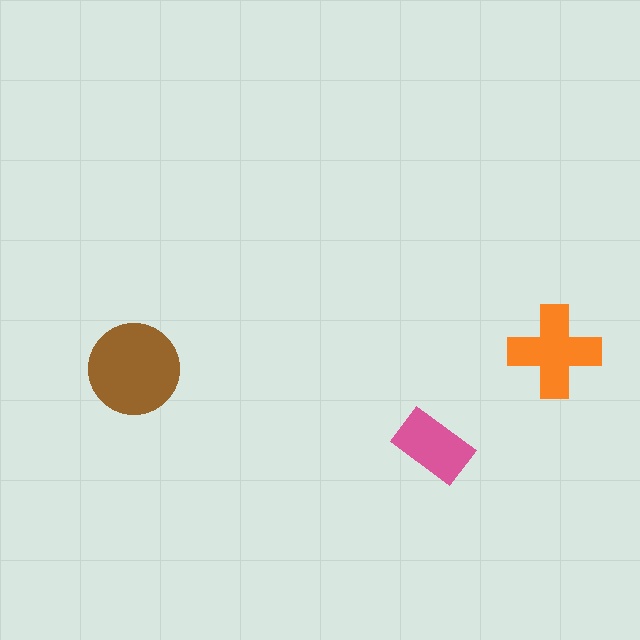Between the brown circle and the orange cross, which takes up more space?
The brown circle.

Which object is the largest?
The brown circle.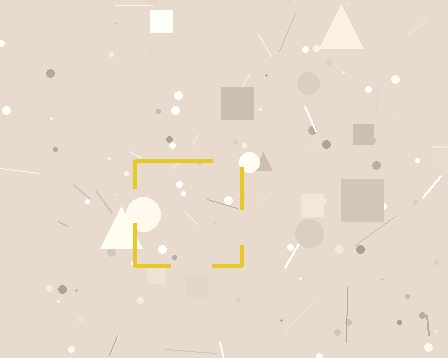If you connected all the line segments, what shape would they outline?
They would outline a square.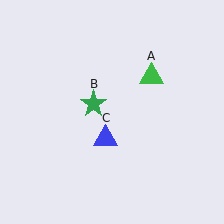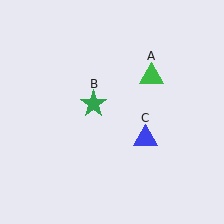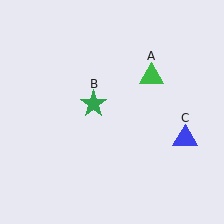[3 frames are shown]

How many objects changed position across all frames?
1 object changed position: blue triangle (object C).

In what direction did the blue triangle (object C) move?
The blue triangle (object C) moved right.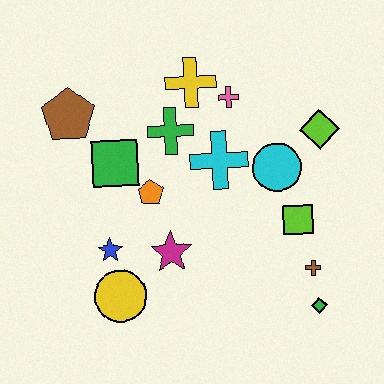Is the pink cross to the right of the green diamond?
No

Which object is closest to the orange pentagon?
The green square is closest to the orange pentagon.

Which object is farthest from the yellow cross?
The green diamond is farthest from the yellow cross.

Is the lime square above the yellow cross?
No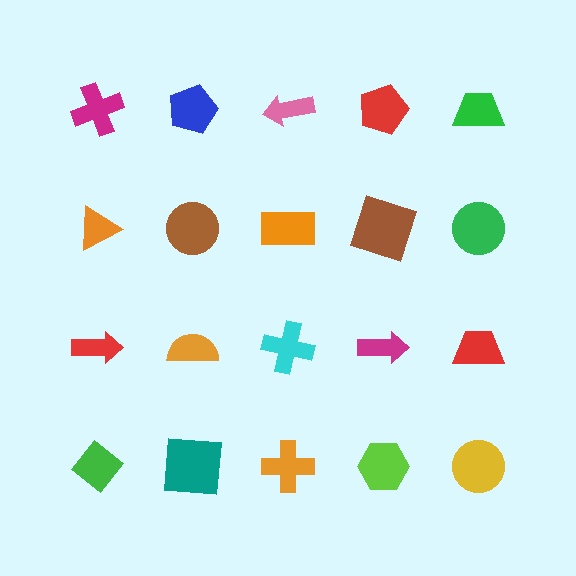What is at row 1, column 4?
A red pentagon.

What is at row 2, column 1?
An orange triangle.